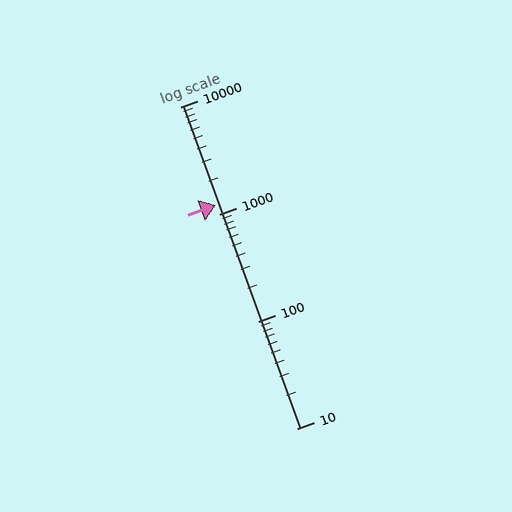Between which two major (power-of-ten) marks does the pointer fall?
The pointer is between 1000 and 10000.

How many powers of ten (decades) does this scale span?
The scale spans 3 decades, from 10 to 10000.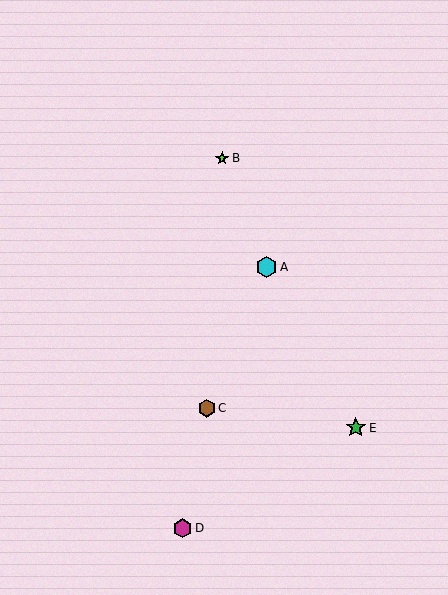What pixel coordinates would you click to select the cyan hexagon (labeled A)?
Click at (267, 267) to select the cyan hexagon A.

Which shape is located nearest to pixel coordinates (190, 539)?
The magenta hexagon (labeled D) at (182, 528) is nearest to that location.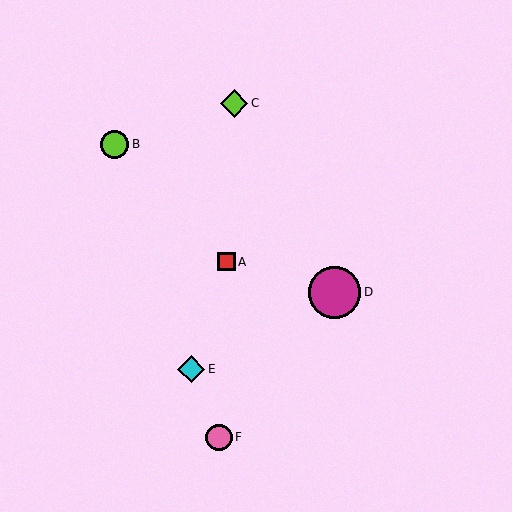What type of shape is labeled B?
Shape B is a lime circle.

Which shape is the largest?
The magenta circle (labeled D) is the largest.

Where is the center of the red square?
The center of the red square is at (226, 262).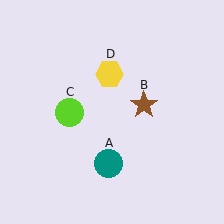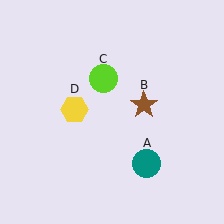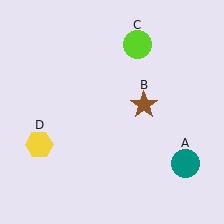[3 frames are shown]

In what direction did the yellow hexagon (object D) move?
The yellow hexagon (object D) moved down and to the left.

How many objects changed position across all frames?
3 objects changed position: teal circle (object A), lime circle (object C), yellow hexagon (object D).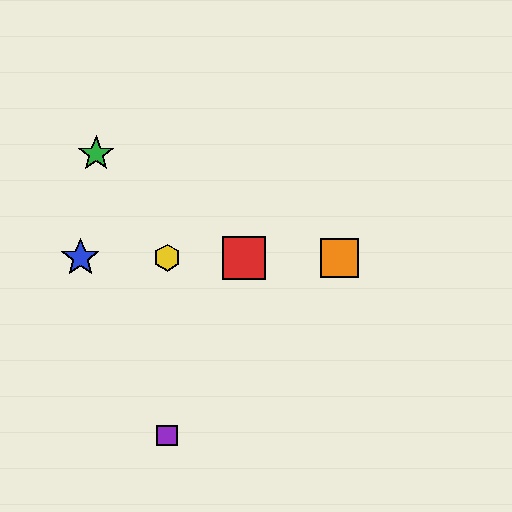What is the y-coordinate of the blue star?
The blue star is at y≈258.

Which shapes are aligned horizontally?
The red square, the blue star, the yellow hexagon, the orange square are aligned horizontally.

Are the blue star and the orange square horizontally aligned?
Yes, both are at y≈258.